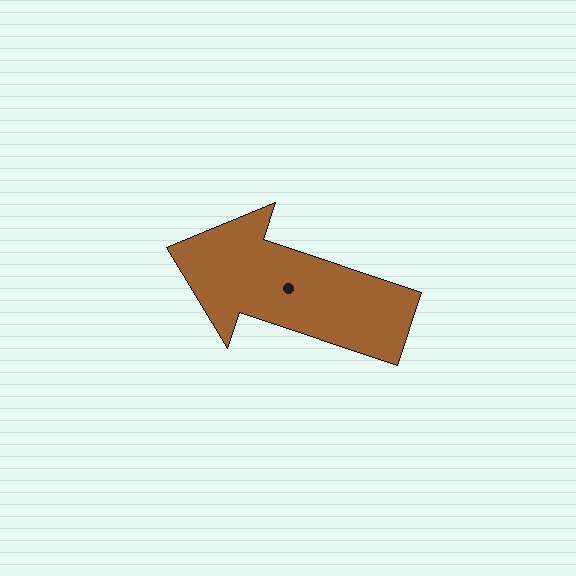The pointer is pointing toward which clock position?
Roughly 10 o'clock.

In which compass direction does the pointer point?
West.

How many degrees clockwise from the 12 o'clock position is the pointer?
Approximately 289 degrees.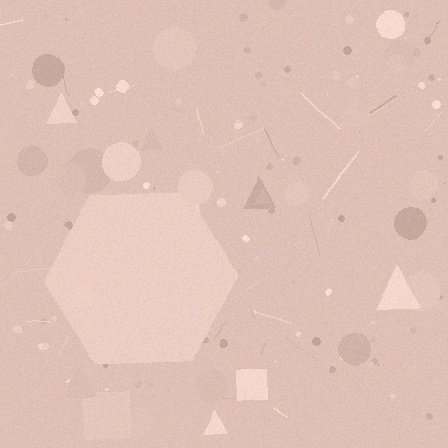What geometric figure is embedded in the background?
A hexagon is embedded in the background.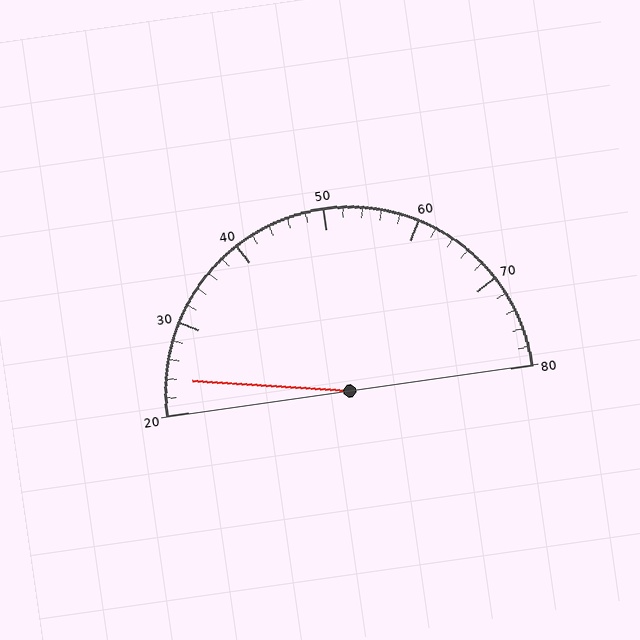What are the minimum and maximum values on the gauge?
The gauge ranges from 20 to 80.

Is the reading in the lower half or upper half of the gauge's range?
The reading is in the lower half of the range (20 to 80).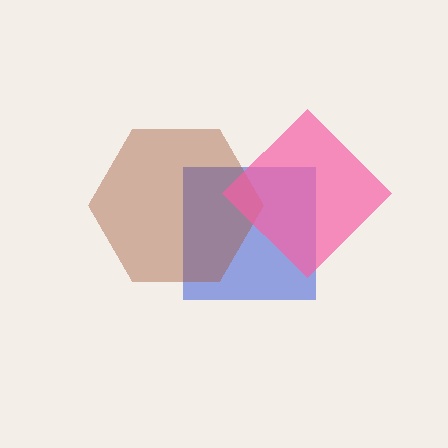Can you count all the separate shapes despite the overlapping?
Yes, there are 3 separate shapes.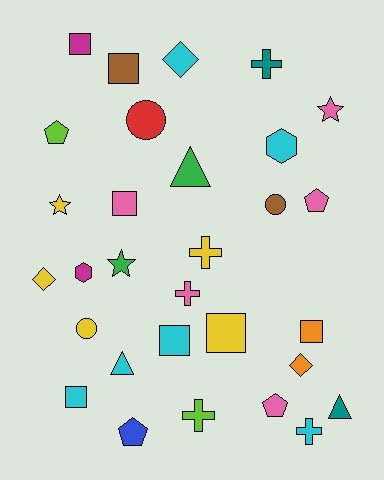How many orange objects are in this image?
There are 2 orange objects.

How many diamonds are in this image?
There are 3 diamonds.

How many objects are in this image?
There are 30 objects.